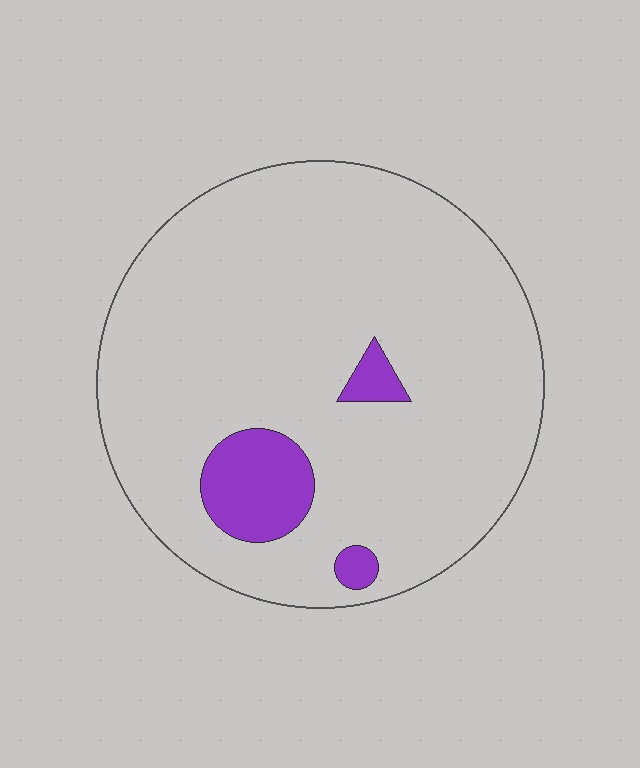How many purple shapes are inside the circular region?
3.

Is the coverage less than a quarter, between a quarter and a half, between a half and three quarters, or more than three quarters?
Less than a quarter.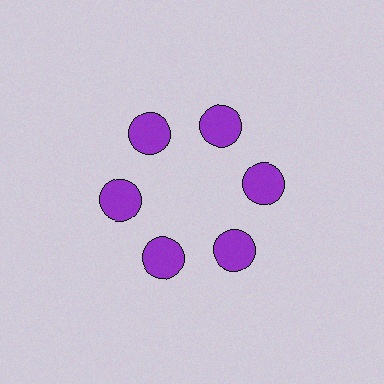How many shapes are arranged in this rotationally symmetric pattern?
There are 6 shapes, arranged in 6 groups of 1.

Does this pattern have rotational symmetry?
Yes, this pattern has 6-fold rotational symmetry. It looks the same after rotating 60 degrees around the center.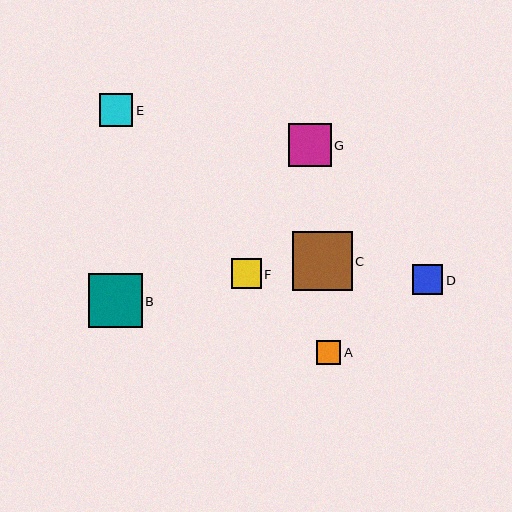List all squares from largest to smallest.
From largest to smallest: C, B, G, E, D, F, A.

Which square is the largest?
Square C is the largest with a size of approximately 59 pixels.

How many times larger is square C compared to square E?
Square C is approximately 1.8 times the size of square E.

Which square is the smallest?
Square A is the smallest with a size of approximately 24 pixels.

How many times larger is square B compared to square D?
Square B is approximately 1.8 times the size of square D.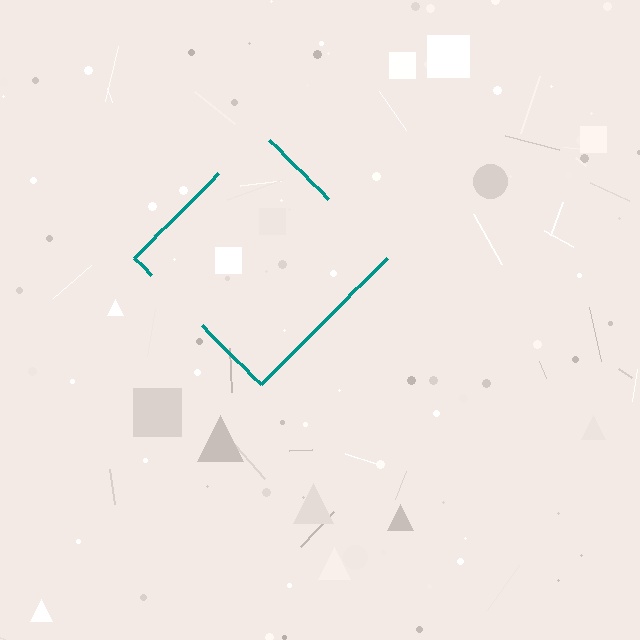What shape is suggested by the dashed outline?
The dashed outline suggests a diamond.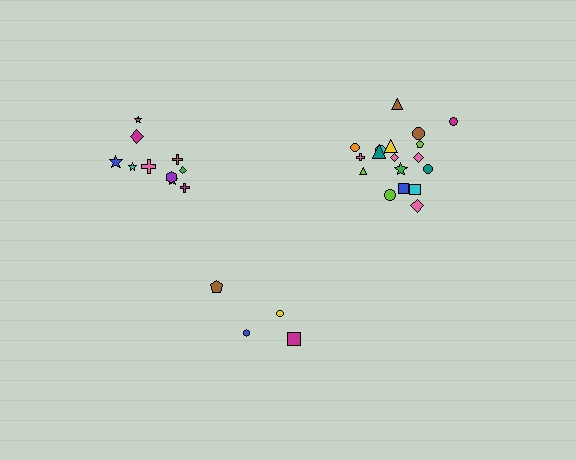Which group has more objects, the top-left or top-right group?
The top-right group.